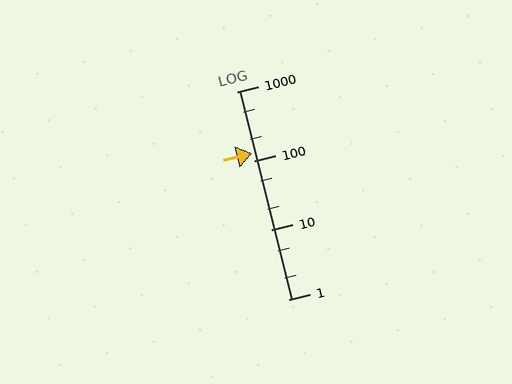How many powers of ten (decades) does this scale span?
The scale spans 3 decades, from 1 to 1000.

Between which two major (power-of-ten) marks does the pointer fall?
The pointer is between 100 and 1000.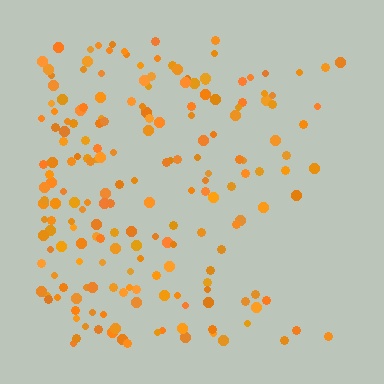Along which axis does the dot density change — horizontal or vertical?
Horizontal.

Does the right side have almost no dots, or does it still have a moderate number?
Still a moderate number, just noticeably fewer than the left.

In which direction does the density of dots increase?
From right to left, with the left side densest.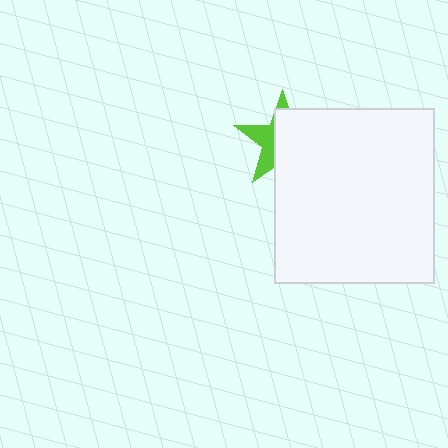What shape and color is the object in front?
The object in front is a white rectangle.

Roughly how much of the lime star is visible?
A small part of it is visible (roughly 36%).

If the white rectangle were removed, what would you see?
You would see the complete lime star.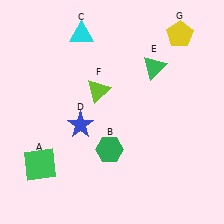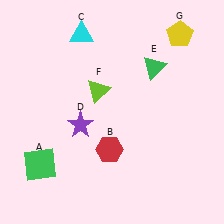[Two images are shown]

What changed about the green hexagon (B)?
In Image 1, B is green. In Image 2, it changed to red.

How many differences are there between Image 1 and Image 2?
There are 2 differences between the two images.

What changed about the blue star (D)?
In Image 1, D is blue. In Image 2, it changed to purple.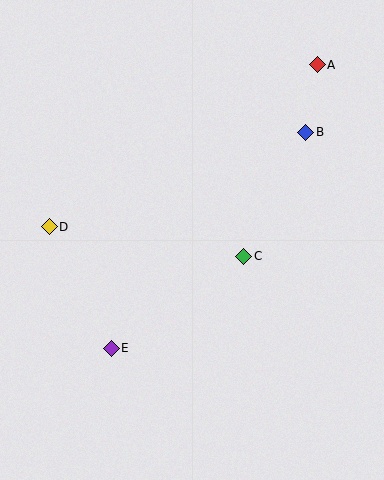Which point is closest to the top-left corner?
Point D is closest to the top-left corner.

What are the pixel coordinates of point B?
Point B is at (306, 132).